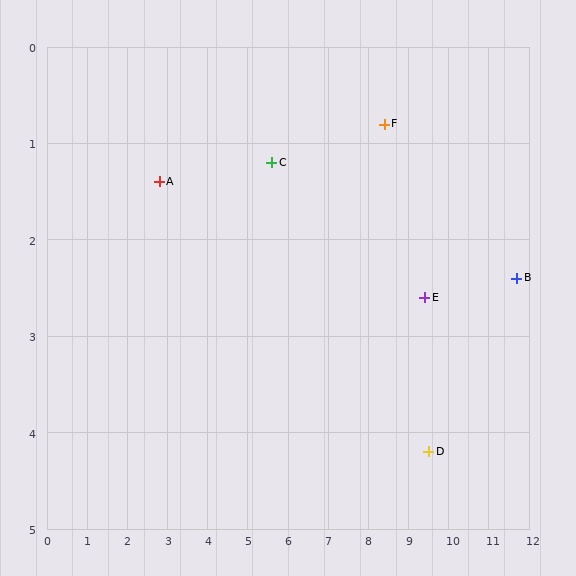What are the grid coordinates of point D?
Point D is at approximately (9.5, 4.2).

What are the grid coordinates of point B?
Point B is at approximately (11.7, 2.4).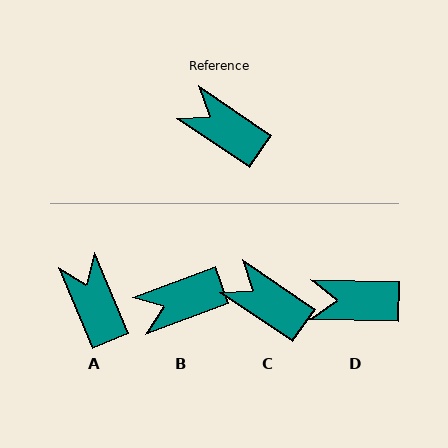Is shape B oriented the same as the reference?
No, it is off by about 55 degrees.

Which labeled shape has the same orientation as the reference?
C.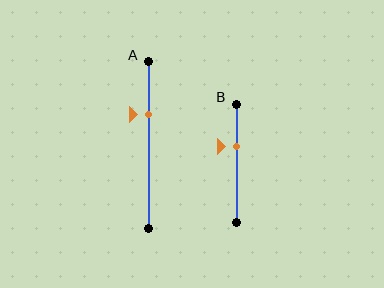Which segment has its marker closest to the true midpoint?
Segment B has its marker closest to the true midpoint.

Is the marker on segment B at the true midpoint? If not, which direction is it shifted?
No, the marker on segment B is shifted upward by about 14% of the segment length.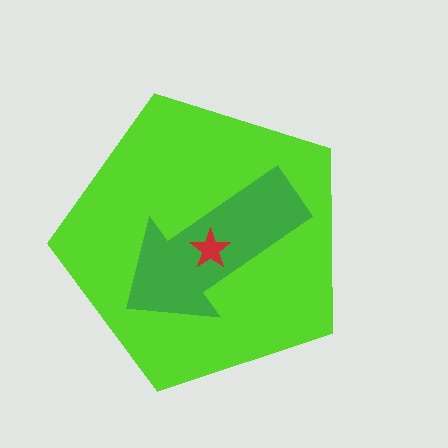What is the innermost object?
The red star.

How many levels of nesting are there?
3.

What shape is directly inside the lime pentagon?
The green arrow.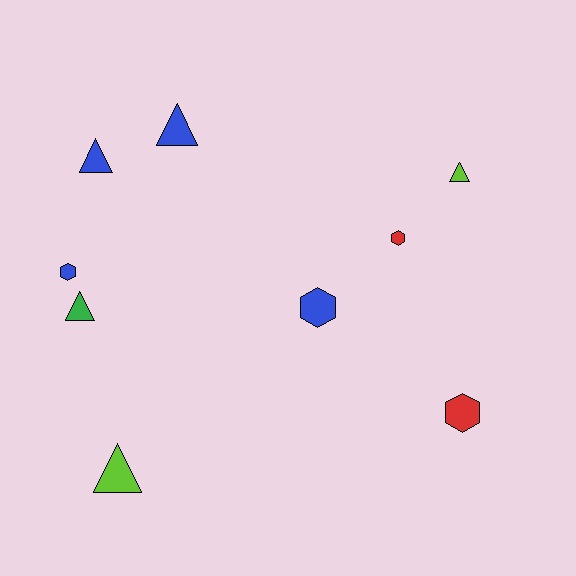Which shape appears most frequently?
Triangle, with 5 objects.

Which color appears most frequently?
Blue, with 4 objects.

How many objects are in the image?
There are 9 objects.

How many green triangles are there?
There is 1 green triangle.